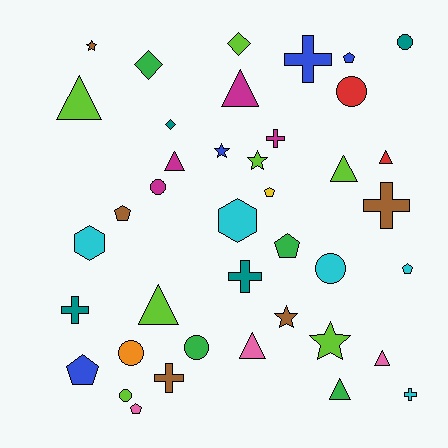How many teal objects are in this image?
There are 4 teal objects.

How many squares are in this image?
There are no squares.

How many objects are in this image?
There are 40 objects.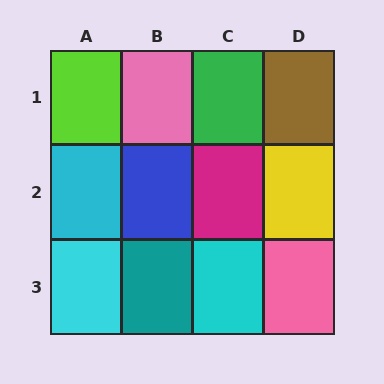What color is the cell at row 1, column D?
Brown.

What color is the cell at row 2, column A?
Cyan.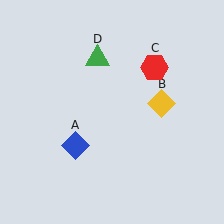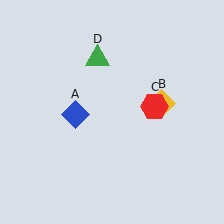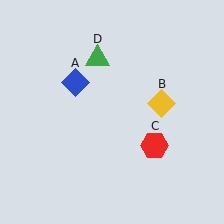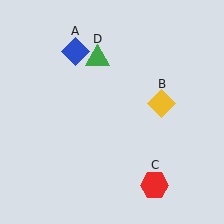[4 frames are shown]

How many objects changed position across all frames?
2 objects changed position: blue diamond (object A), red hexagon (object C).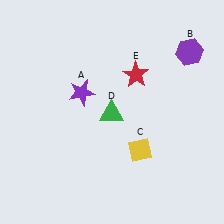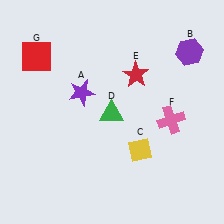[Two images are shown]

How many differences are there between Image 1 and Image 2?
There are 2 differences between the two images.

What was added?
A pink cross (F), a red square (G) were added in Image 2.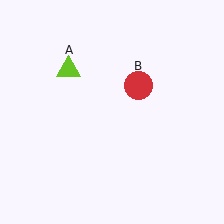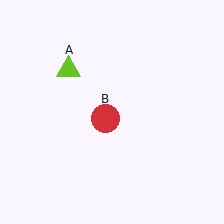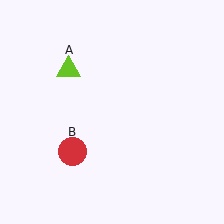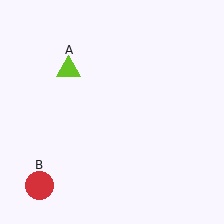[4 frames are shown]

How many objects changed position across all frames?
1 object changed position: red circle (object B).